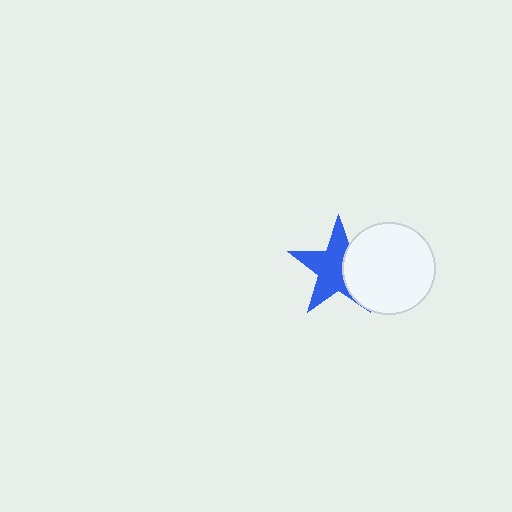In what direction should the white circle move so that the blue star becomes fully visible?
The white circle should move right. That is the shortest direction to clear the overlap and leave the blue star fully visible.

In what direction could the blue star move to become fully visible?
The blue star could move left. That would shift it out from behind the white circle entirely.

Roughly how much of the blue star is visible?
About half of it is visible (roughly 63%).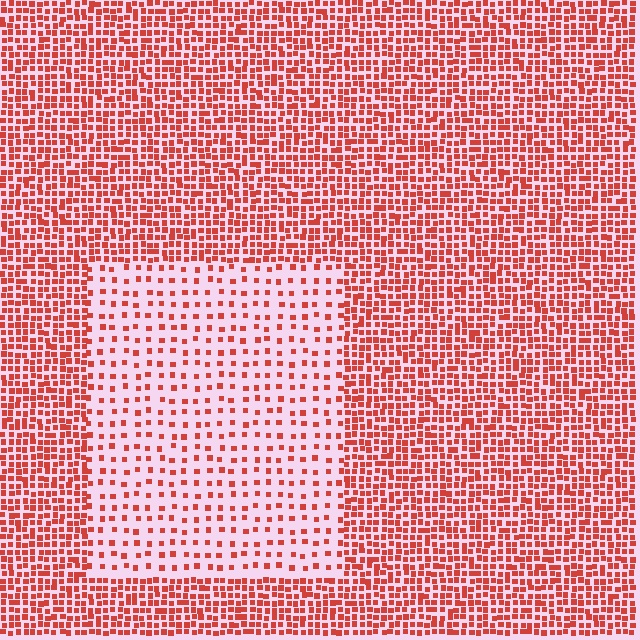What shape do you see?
I see a rectangle.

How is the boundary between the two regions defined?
The boundary is defined by a change in element density (approximately 2.7x ratio). All elements are the same color, size, and shape.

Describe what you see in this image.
The image contains small red elements arranged at two different densities. A rectangle-shaped region is visible where the elements are less densely packed than the surrounding area.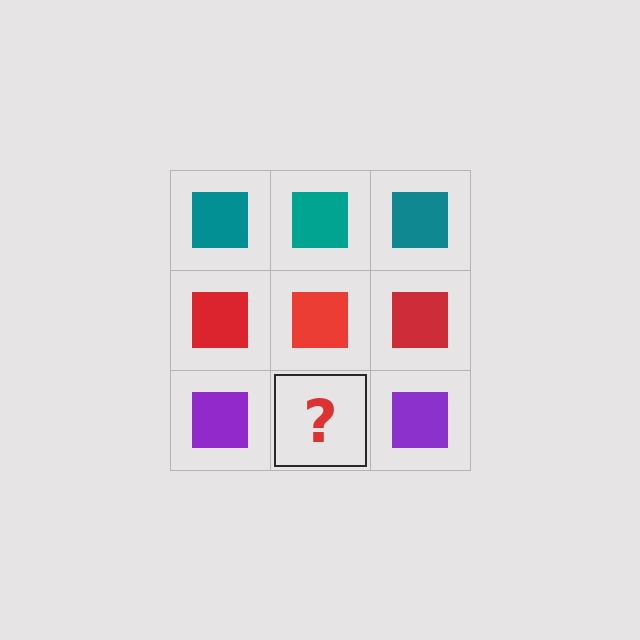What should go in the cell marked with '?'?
The missing cell should contain a purple square.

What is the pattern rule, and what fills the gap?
The rule is that each row has a consistent color. The gap should be filled with a purple square.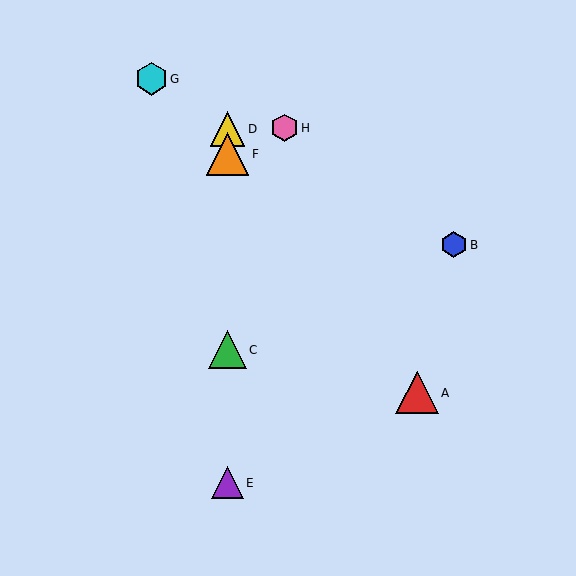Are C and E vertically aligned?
Yes, both are at x≈228.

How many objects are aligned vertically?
4 objects (C, D, E, F) are aligned vertically.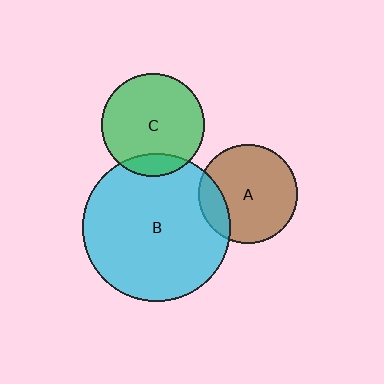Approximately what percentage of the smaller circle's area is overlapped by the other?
Approximately 15%.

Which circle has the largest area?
Circle B (cyan).